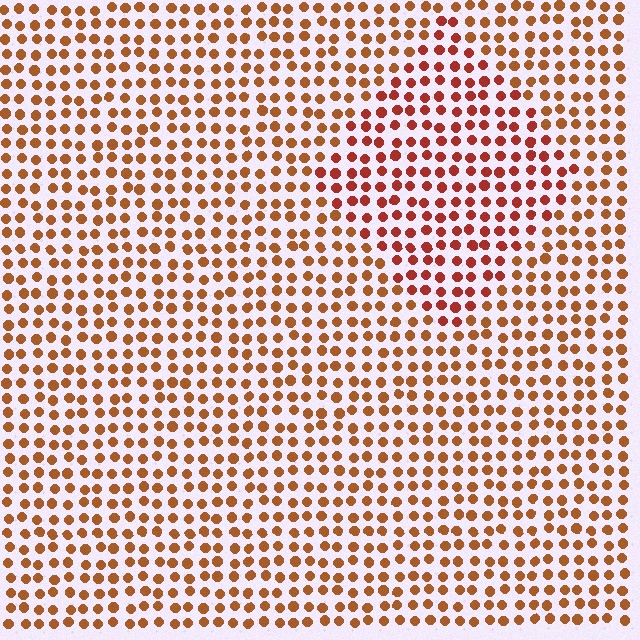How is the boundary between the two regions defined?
The boundary is defined purely by a slight shift in hue (about 22 degrees). Spacing, size, and orientation are identical on both sides.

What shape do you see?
I see a diamond.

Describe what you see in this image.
The image is filled with small brown elements in a uniform arrangement. A diamond-shaped region is visible where the elements are tinted to a slightly different hue, forming a subtle color boundary.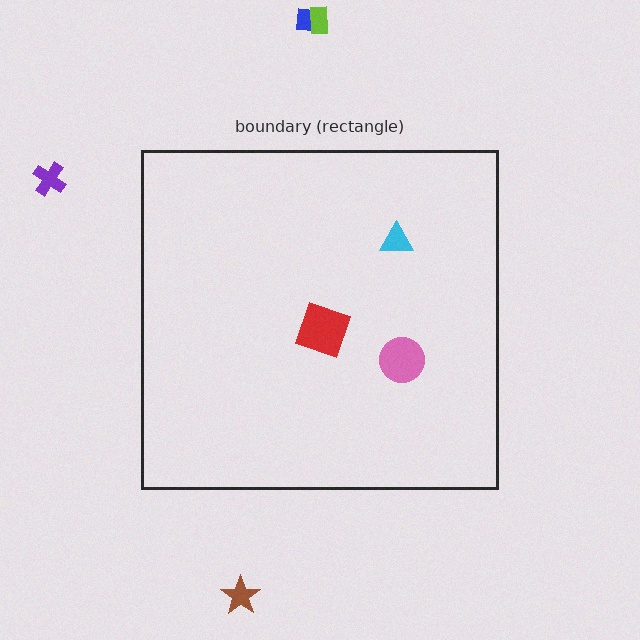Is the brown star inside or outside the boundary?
Outside.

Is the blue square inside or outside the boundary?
Outside.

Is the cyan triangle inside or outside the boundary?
Inside.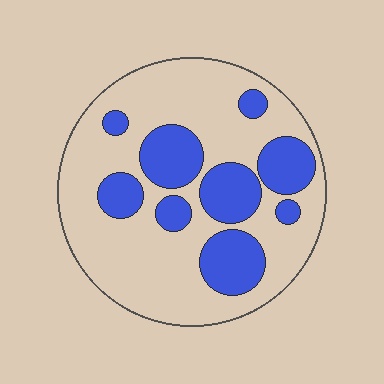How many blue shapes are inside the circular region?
9.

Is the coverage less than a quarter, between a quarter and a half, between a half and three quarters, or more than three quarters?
Between a quarter and a half.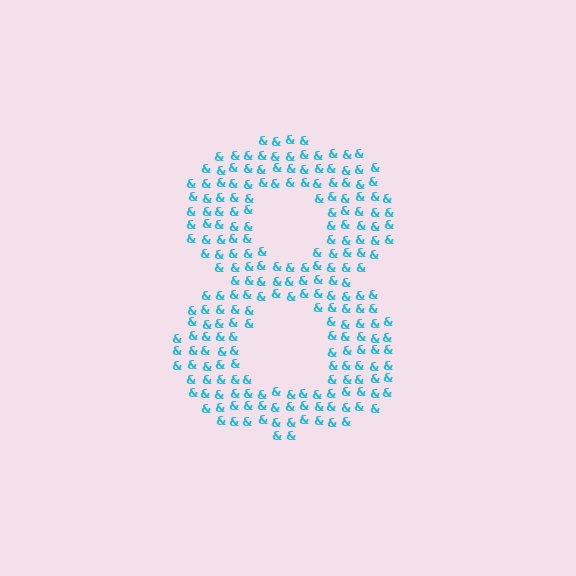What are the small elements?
The small elements are ampersands.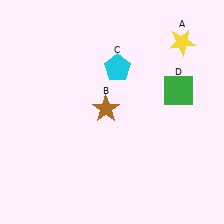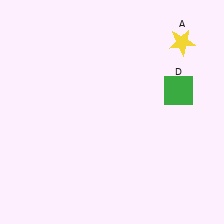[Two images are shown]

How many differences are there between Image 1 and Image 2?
There are 2 differences between the two images.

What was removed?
The cyan pentagon (C), the brown star (B) were removed in Image 2.